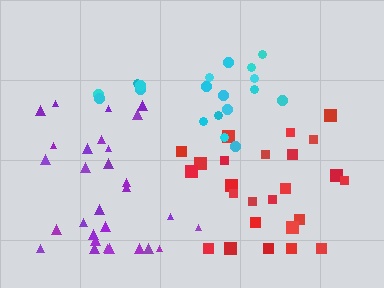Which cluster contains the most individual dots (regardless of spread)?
Purple (29).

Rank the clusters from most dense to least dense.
purple, red, cyan.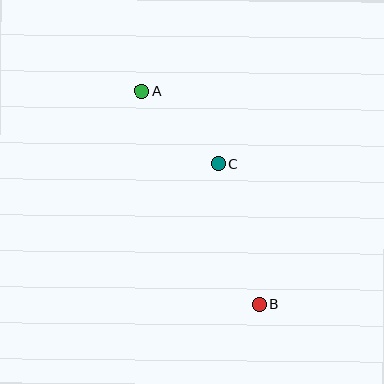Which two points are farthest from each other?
Points A and B are farthest from each other.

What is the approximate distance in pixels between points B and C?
The distance between B and C is approximately 146 pixels.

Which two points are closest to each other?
Points A and C are closest to each other.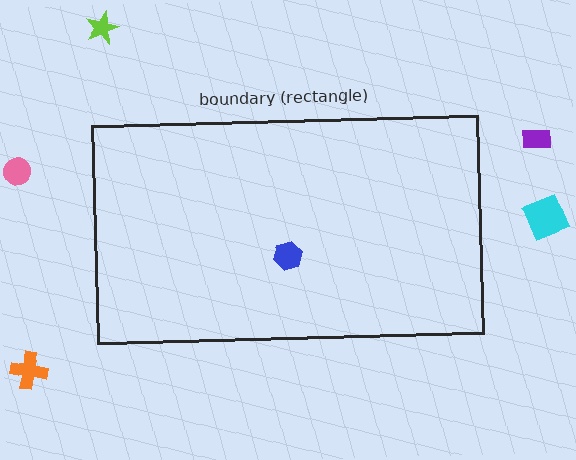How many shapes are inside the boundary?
1 inside, 5 outside.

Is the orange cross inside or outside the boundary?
Outside.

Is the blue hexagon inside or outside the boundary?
Inside.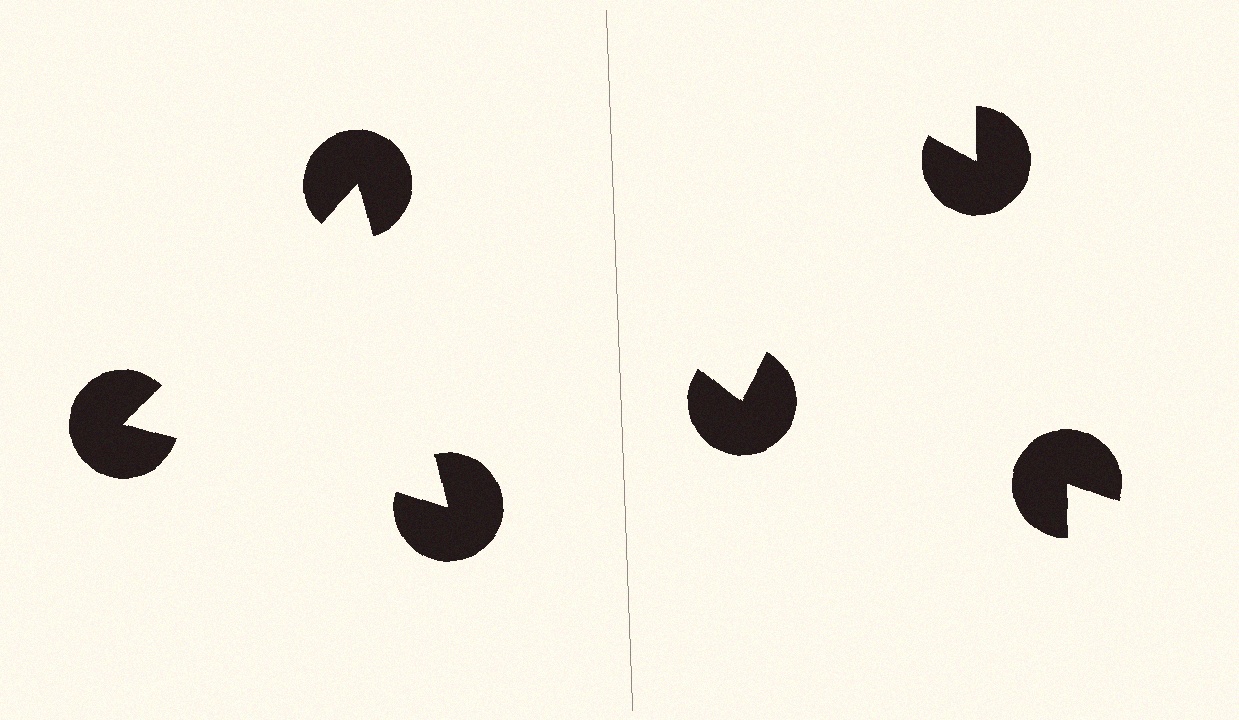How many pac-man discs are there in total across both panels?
6 — 3 on each side.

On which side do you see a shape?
An illusory triangle appears on the left side. On the right side the wedge cuts are rotated, so no coherent shape forms.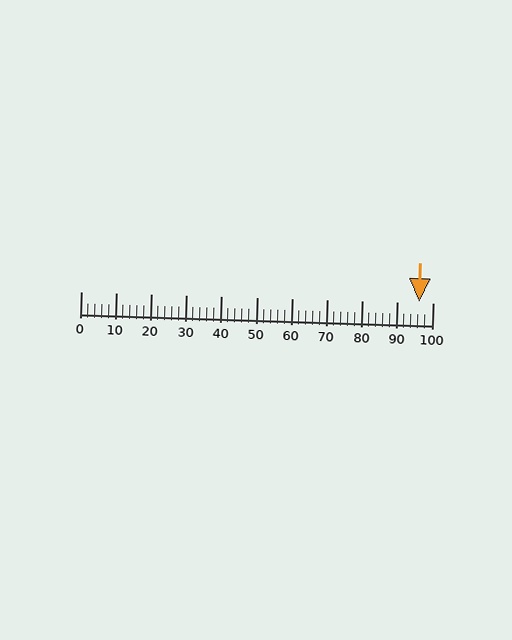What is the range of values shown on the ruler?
The ruler shows values from 0 to 100.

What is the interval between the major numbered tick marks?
The major tick marks are spaced 10 units apart.